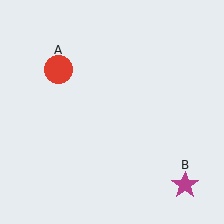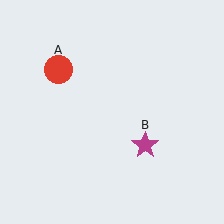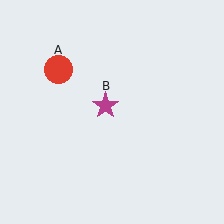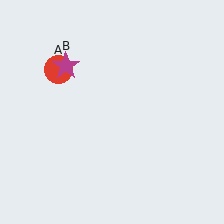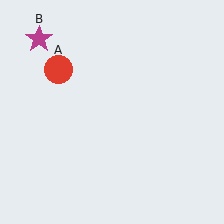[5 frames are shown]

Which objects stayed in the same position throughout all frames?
Red circle (object A) remained stationary.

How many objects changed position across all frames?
1 object changed position: magenta star (object B).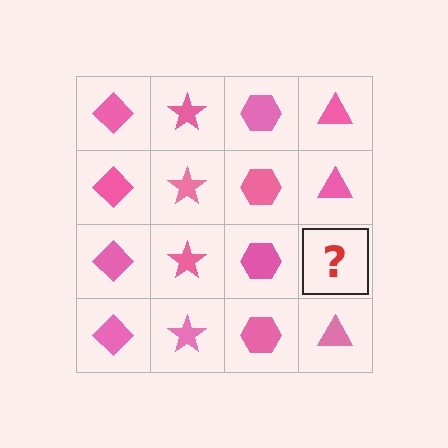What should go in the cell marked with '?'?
The missing cell should contain a pink triangle.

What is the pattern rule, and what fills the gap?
The rule is that each column has a consistent shape. The gap should be filled with a pink triangle.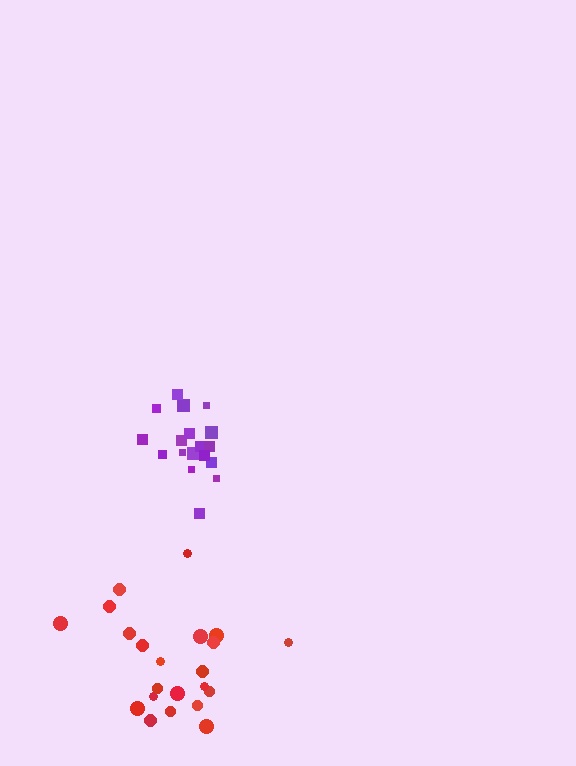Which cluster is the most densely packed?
Purple.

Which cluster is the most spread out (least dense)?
Red.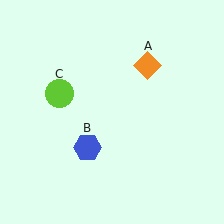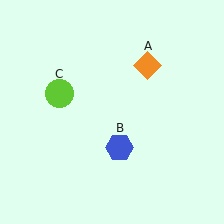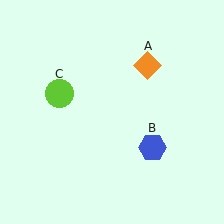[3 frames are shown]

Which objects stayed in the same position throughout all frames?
Orange diamond (object A) and lime circle (object C) remained stationary.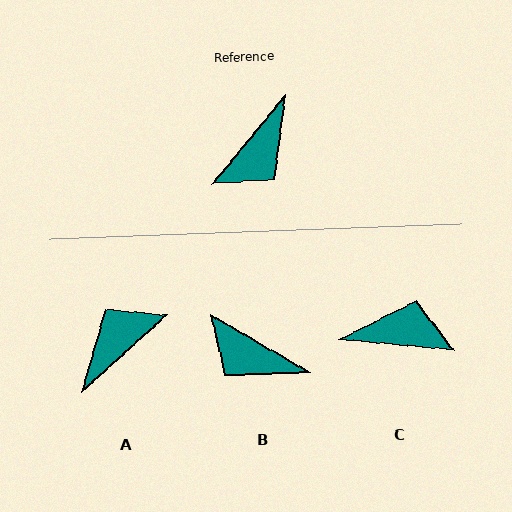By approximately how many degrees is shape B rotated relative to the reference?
Approximately 80 degrees clockwise.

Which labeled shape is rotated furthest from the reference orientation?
A, about 172 degrees away.